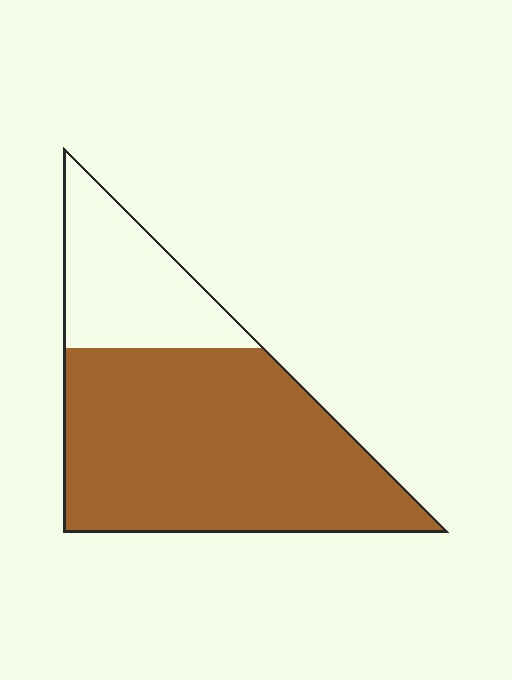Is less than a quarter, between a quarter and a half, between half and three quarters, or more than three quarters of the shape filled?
Between half and three quarters.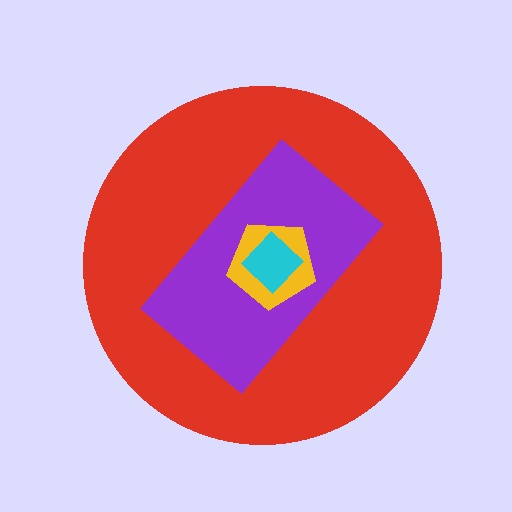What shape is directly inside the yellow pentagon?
The cyan diamond.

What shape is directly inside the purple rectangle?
The yellow pentagon.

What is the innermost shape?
The cyan diamond.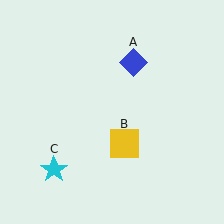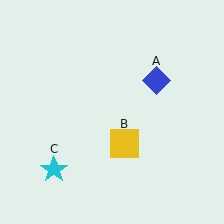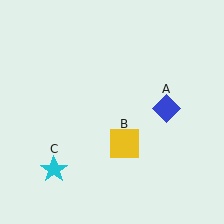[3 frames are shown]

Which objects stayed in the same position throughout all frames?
Yellow square (object B) and cyan star (object C) remained stationary.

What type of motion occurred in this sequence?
The blue diamond (object A) rotated clockwise around the center of the scene.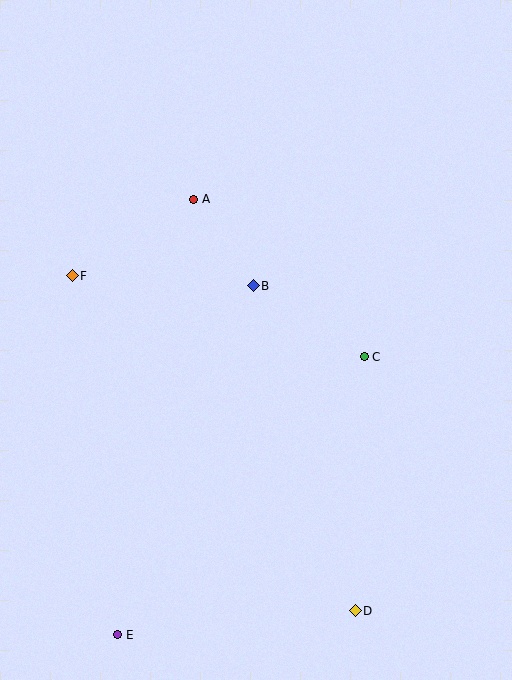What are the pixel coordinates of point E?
Point E is at (118, 635).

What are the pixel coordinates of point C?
Point C is at (364, 357).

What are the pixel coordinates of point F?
Point F is at (72, 276).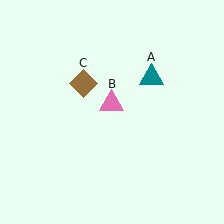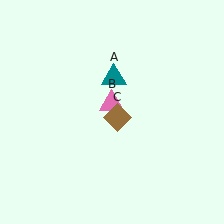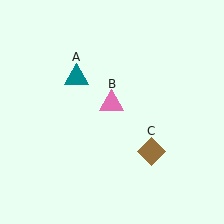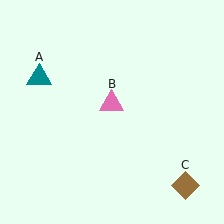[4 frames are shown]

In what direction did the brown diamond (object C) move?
The brown diamond (object C) moved down and to the right.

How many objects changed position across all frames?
2 objects changed position: teal triangle (object A), brown diamond (object C).